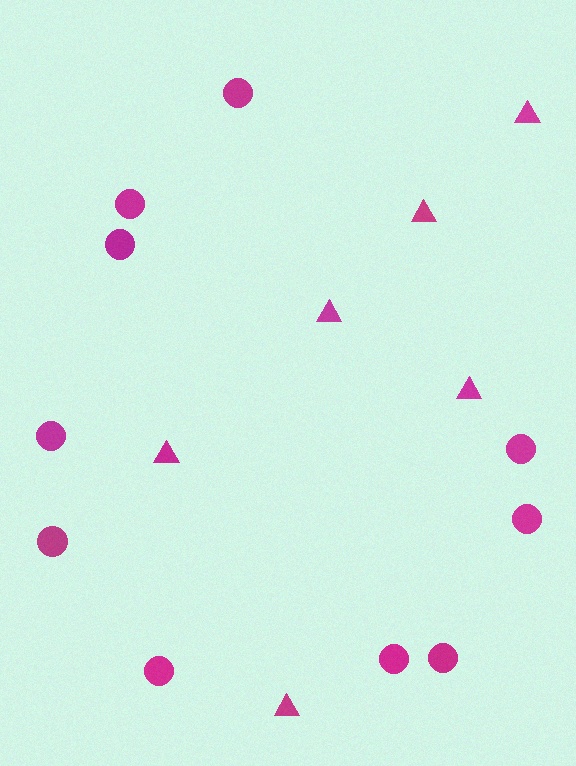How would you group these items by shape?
There are 2 groups: one group of circles (10) and one group of triangles (6).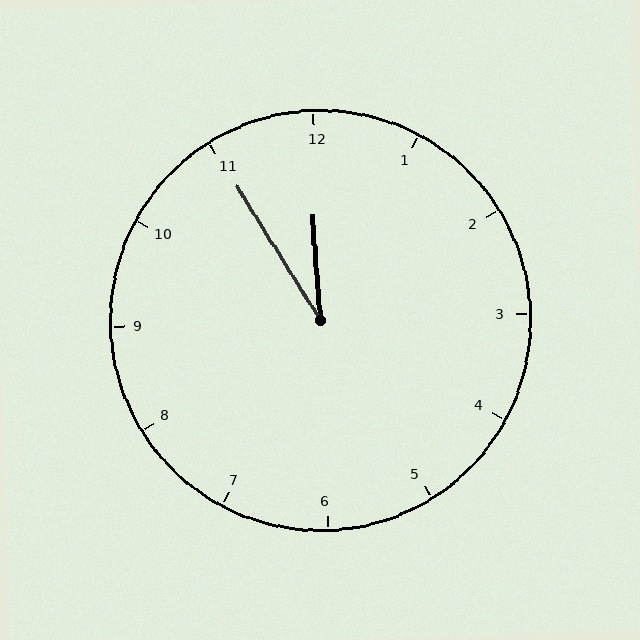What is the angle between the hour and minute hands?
Approximately 28 degrees.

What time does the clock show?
11:55.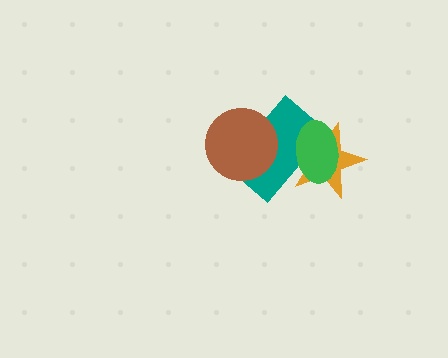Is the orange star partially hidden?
Yes, it is partially covered by another shape.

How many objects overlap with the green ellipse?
2 objects overlap with the green ellipse.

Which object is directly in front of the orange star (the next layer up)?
The teal rectangle is directly in front of the orange star.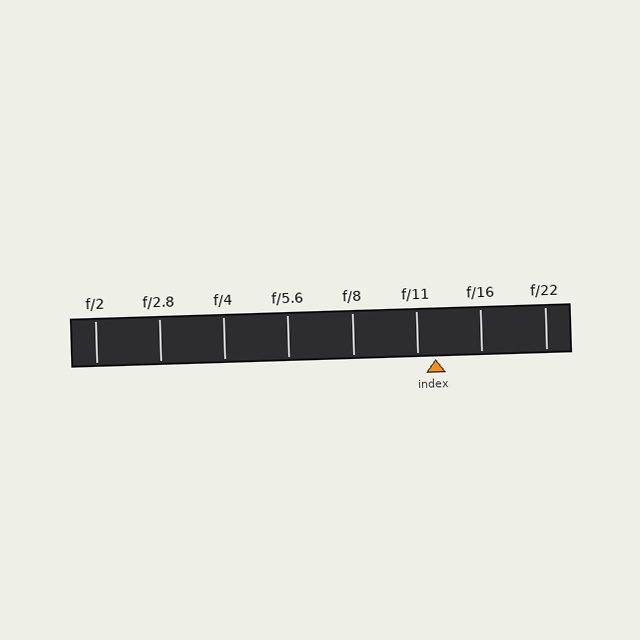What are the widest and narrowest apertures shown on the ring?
The widest aperture shown is f/2 and the narrowest is f/22.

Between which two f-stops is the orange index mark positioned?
The index mark is between f/11 and f/16.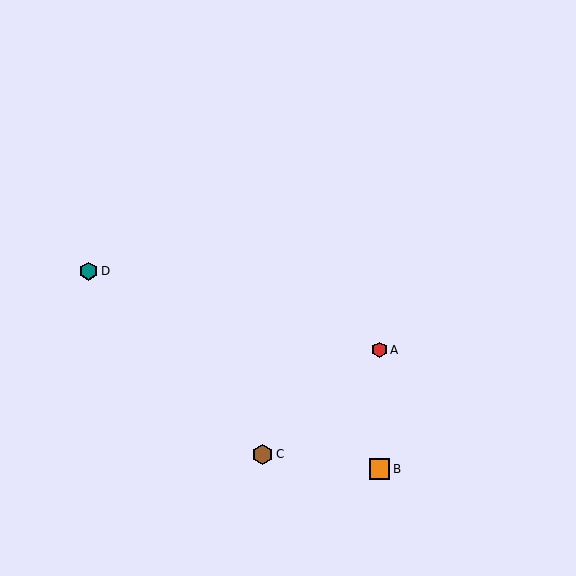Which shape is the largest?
The orange square (labeled B) is the largest.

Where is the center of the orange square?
The center of the orange square is at (380, 469).